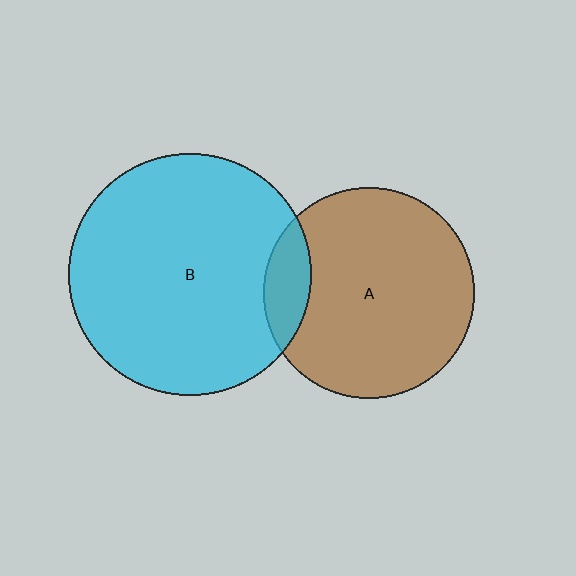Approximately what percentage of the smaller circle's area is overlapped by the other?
Approximately 15%.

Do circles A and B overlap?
Yes.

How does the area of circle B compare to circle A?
Approximately 1.3 times.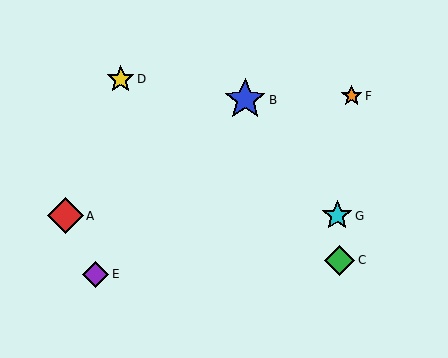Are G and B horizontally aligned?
No, G is at y≈216 and B is at y≈100.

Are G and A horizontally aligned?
Yes, both are at y≈216.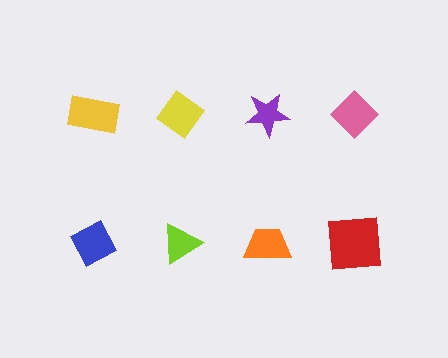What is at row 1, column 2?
A yellow diamond.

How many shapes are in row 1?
4 shapes.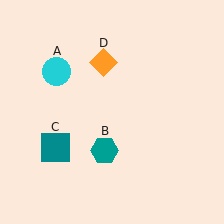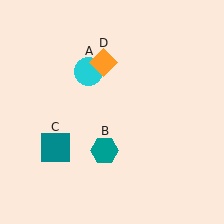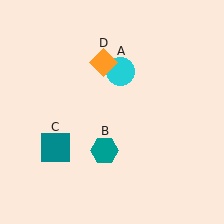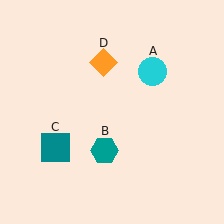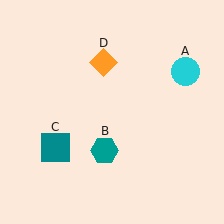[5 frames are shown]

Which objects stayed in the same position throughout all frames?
Teal hexagon (object B) and teal square (object C) and orange diamond (object D) remained stationary.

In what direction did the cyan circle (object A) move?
The cyan circle (object A) moved right.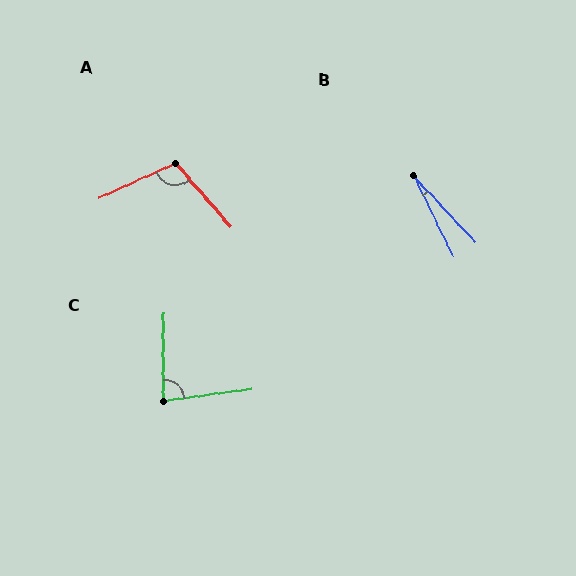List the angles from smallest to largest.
B (16°), C (82°), A (106°).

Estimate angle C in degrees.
Approximately 82 degrees.